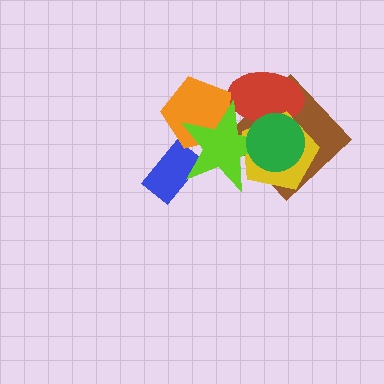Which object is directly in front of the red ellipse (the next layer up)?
The yellow pentagon is directly in front of the red ellipse.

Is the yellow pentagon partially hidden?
Yes, it is partially covered by another shape.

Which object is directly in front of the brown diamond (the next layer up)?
The red ellipse is directly in front of the brown diamond.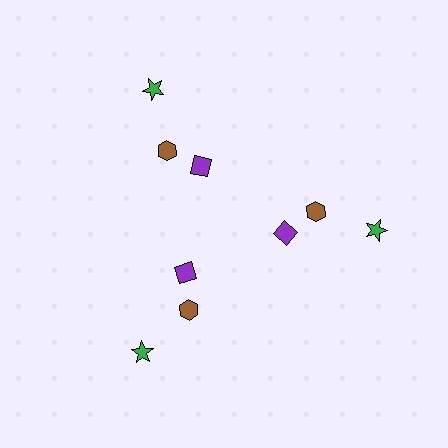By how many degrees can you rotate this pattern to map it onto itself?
The pattern maps onto itself every 120 degrees of rotation.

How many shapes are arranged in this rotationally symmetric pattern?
There are 9 shapes, arranged in 3 groups of 3.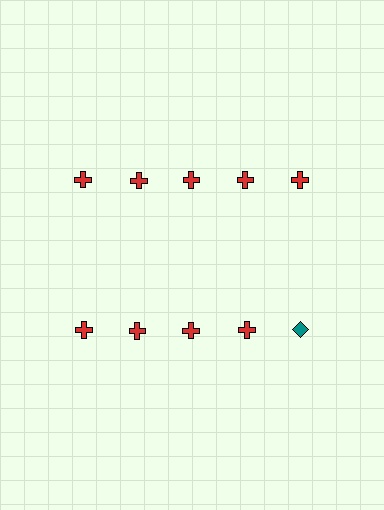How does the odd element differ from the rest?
It differs in both color (teal instead of red) and shape (diamond instead of cross).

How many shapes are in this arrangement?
There are 10 shapes arranged in a grid pattern.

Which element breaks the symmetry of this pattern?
The teal diamond in the second row, rightmost column breaks the symmetry. All other shapes are red crosses.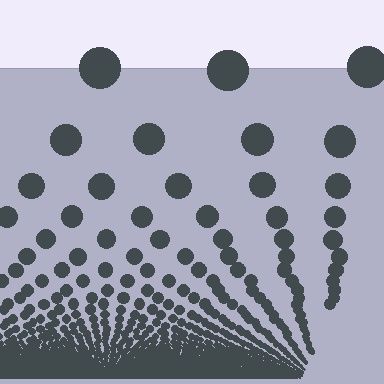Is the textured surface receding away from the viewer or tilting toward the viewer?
The surface appears to tilt toward the viewer. Texture elements get larger and sparser toward the top.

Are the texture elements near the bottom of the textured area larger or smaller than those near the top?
Smaller. The gradient is inverted — elements near the bottom are smaller and denser.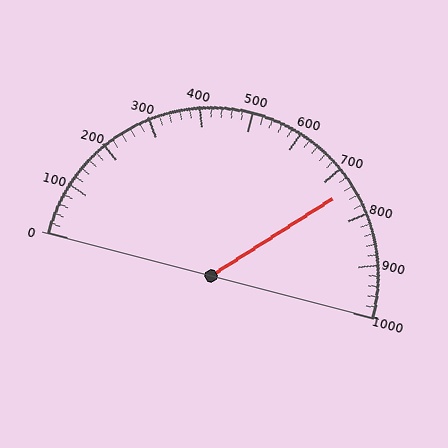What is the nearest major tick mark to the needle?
The nearest major tick mark is 700.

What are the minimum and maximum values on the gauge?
The gauge ranges from 0 to 1000.